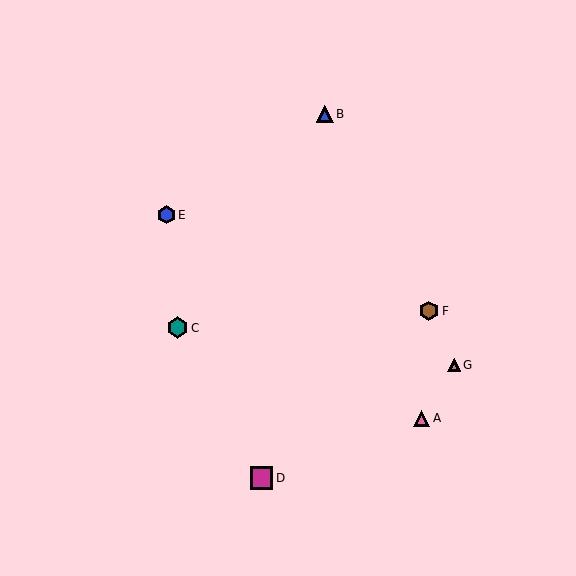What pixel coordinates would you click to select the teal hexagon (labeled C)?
Click at (178, 328) to select the teal hexagon C.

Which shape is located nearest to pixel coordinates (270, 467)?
The magenta square (labeled D) at (262, 478) is nearest to that location.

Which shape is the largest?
The magenta square (labeled D) is the largest.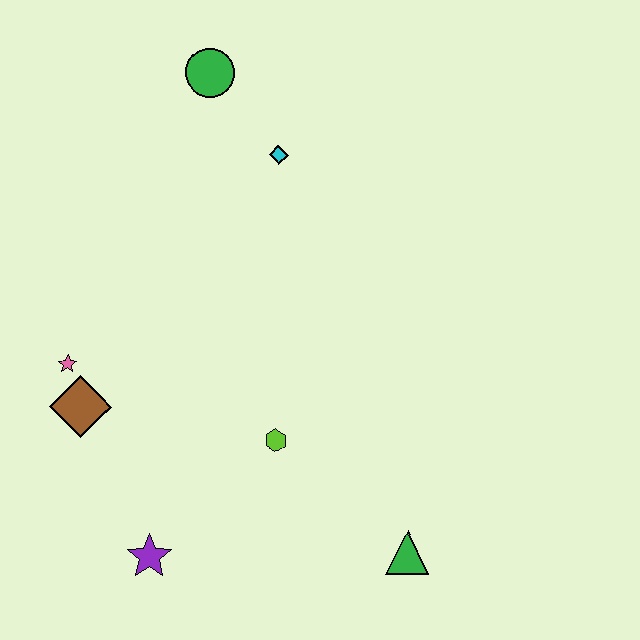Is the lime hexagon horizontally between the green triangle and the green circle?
Yes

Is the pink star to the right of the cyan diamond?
No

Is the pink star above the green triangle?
Yes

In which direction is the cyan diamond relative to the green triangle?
The cyan diamond is above the green triangle.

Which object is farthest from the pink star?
The green triangle is farthest from the pink star.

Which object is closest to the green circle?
The cyan diamond is closest to the green circle.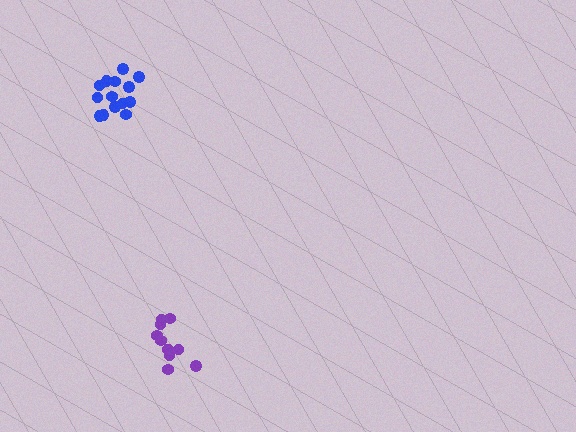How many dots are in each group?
Group 1: 14 dots, Group 2: 11 dots (25 total).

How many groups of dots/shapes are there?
There are 2 groups.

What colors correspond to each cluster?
The clusters are colored: blue, purple.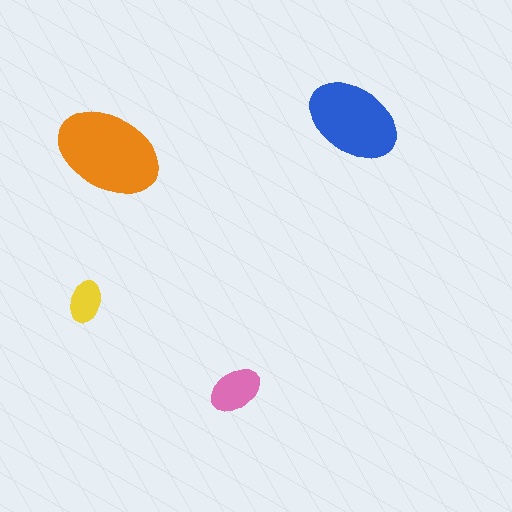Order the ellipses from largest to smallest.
the orange one, the blue one, the pink one, the yellow one.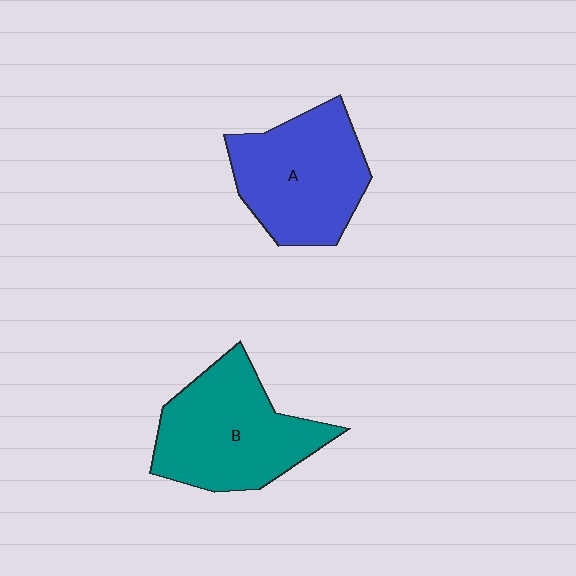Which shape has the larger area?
Shape B (teal).